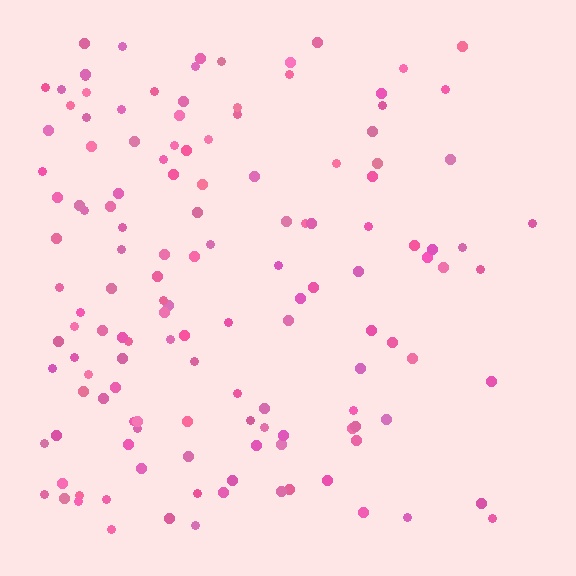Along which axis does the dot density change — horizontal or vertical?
Horizontal.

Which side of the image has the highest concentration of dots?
The left.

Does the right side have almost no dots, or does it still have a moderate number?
Still a moderate number, just noticeably fewer than the left.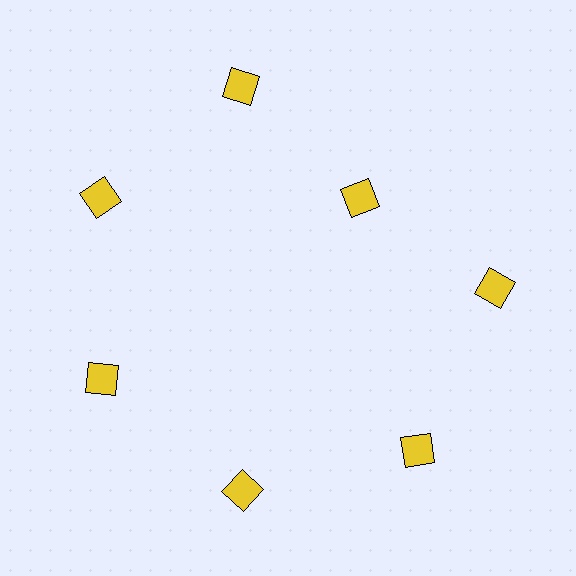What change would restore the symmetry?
The symmetry would be restored by moving it outward, back onto the ring so that all 7 diamonds sit at equal angles and equal distance from the center.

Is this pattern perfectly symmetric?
No. The 7 yellow diamonds are arranged in a ring, but one element near the 1 o'clock position is pulled inward toward the center, breaking the 7-fold rotational symmetry.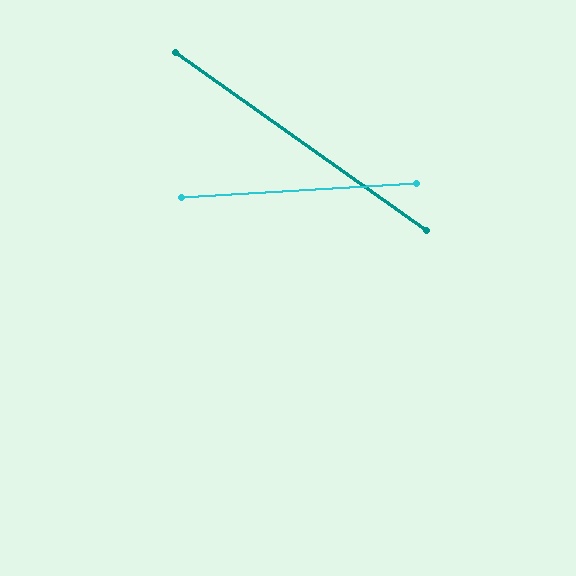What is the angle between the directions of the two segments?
Approximately 39 degrees.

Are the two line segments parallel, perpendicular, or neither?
Neither parallel nor perpendicular — they differ by about 39°.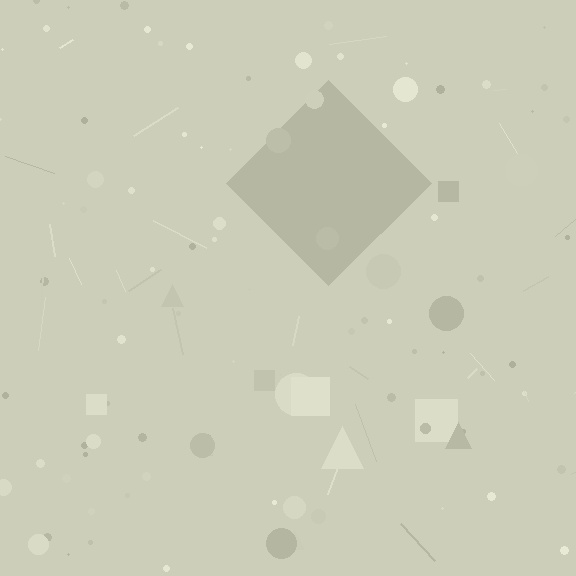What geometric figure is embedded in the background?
A diamond is embedded in the background.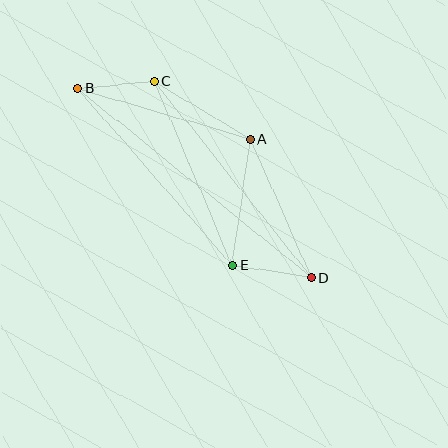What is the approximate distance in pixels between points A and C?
The distance between A and C is approximately 112 pixels.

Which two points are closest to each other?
Points B and C are closest to each other.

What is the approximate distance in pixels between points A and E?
The distance between A and E is approximately 127 pixels.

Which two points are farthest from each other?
Points B and D are farthest from each other.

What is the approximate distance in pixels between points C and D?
The distance between C and D is approximately 252 pixels.